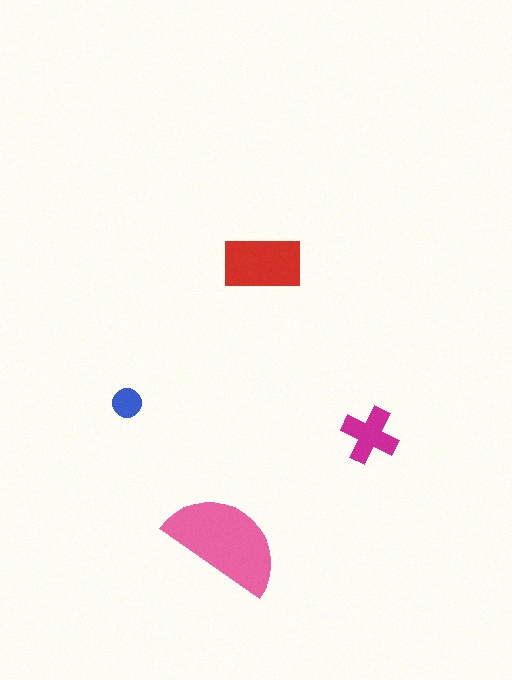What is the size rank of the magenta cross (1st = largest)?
3rd.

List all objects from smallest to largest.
The blue circle, the magenta cross, the red rectangle, the pink semicircle.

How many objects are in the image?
There are 4 objects in the image.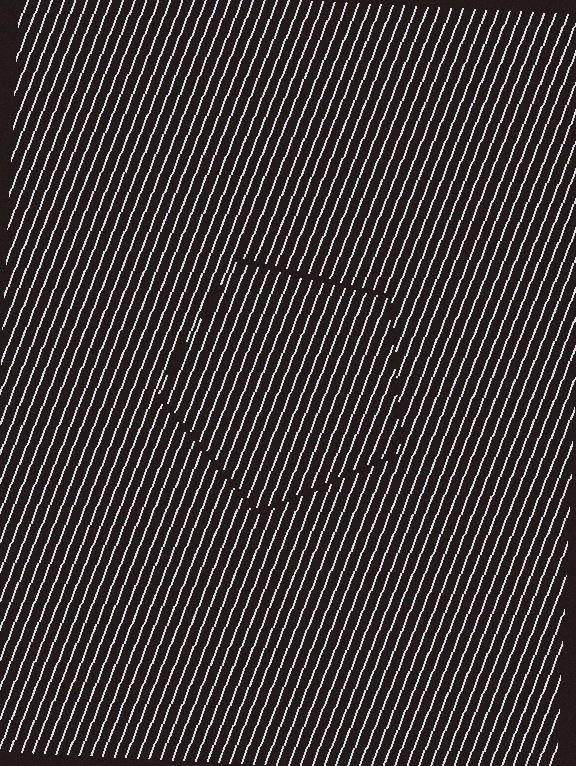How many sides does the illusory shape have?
5 sides — the line-ends trace a pentagon.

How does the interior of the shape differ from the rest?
The interior of the shape contains the same grating, shifted by half a period — the contour is defined by the phase discontinuity where line-ends from the inner and outer gratings abut.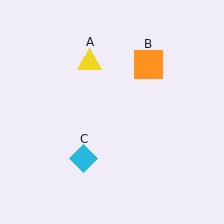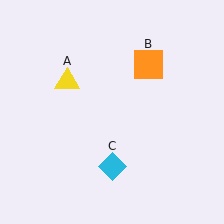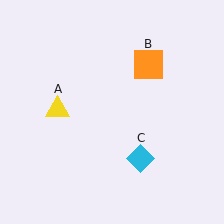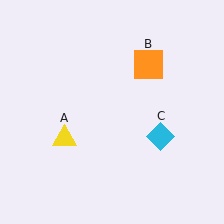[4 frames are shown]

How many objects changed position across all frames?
2 objects changed position: yellow triangle (object A), cyan diamond (object C).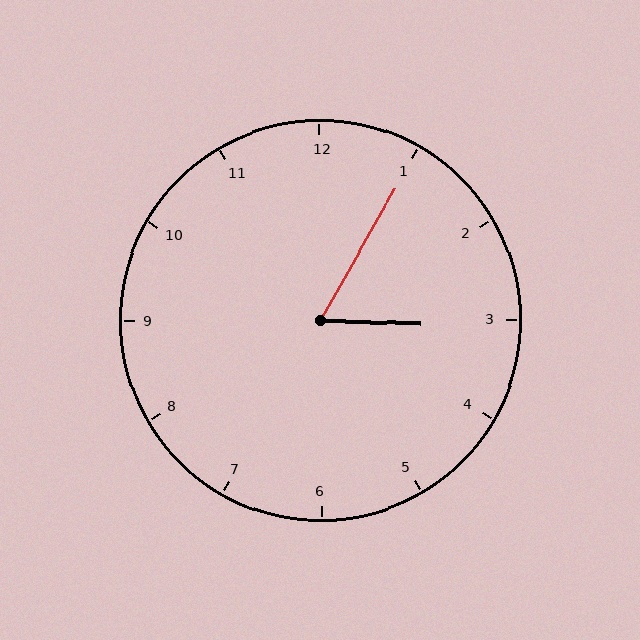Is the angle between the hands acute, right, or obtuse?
It is acute.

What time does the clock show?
3:05.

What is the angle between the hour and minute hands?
Approximately 62 degrees.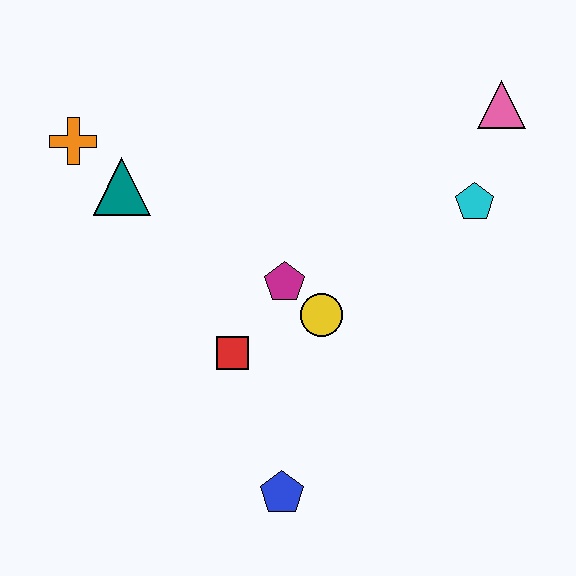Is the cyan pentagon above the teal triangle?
No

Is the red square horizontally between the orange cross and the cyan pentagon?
Yes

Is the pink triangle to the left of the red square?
No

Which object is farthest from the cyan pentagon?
The orange cross is farthest from the cyan pentagon.